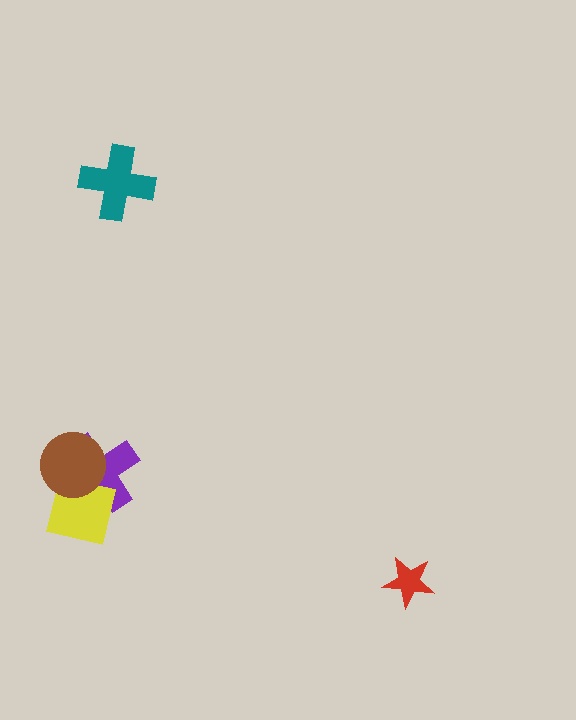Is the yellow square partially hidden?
Yes, it is partially covered by another shape.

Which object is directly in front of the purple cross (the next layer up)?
The yellow square is directly in front of the purple cross.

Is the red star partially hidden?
No, no other shape covers it.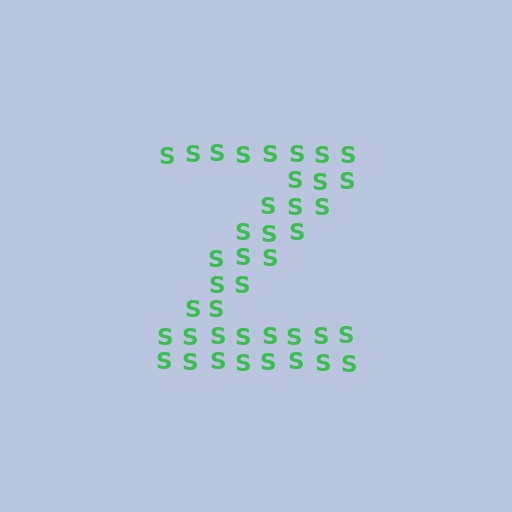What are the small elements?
The small elements are letter S's.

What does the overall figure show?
The overall figure shows the letter Z.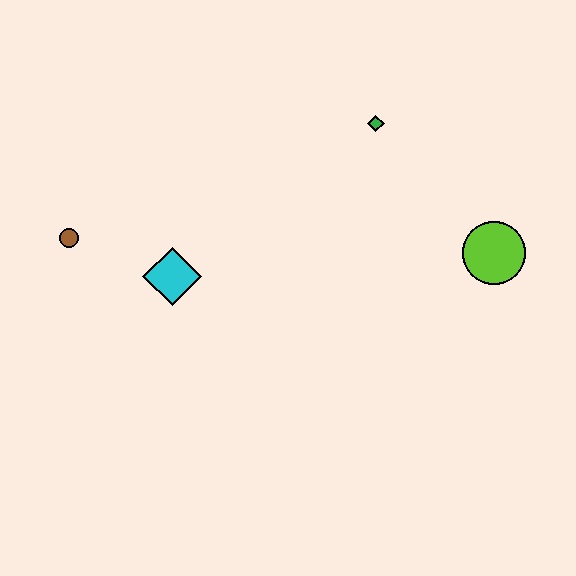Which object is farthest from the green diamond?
The brown circle is farthest from the green diamond.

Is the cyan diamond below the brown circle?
Yes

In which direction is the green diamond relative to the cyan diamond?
The green diamond is to the right of the cyan diamond.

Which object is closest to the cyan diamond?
The brown circle is closest to the cyan diamond.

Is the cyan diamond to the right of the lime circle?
No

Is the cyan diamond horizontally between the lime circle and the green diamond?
No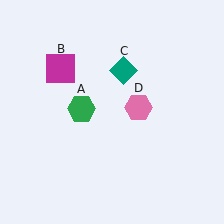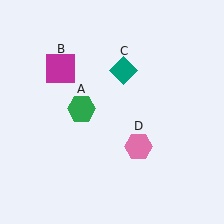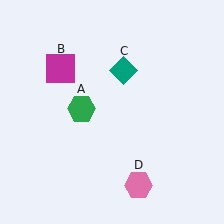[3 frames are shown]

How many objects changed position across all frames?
1 object changed position: pink hexagon (object D).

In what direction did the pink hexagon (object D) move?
The pink hexagon (object D) moved down.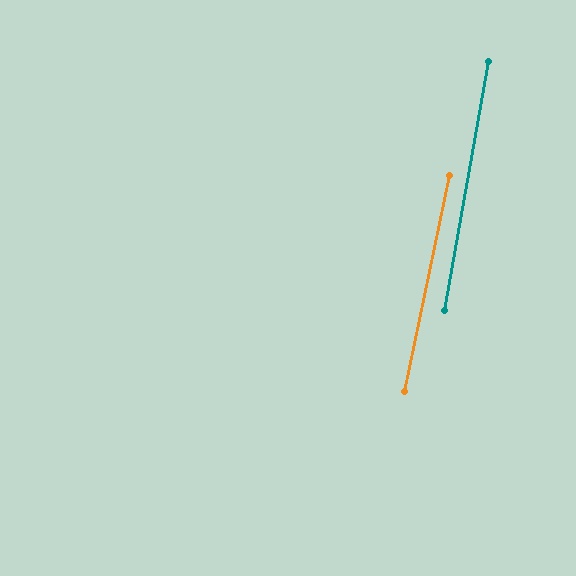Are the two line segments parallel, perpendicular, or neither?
Parallel — their directions differ by only 1.6°.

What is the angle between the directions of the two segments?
Approximately 2 degrees.